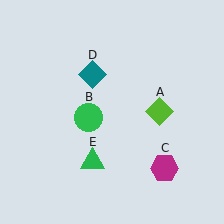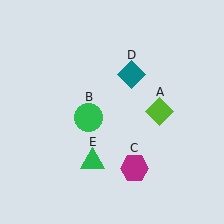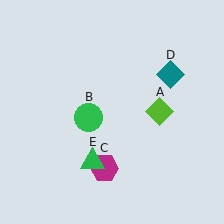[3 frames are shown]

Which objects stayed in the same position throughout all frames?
Lime diamond (object A) and green circle (object B) and green triangle (object E) remained stationary.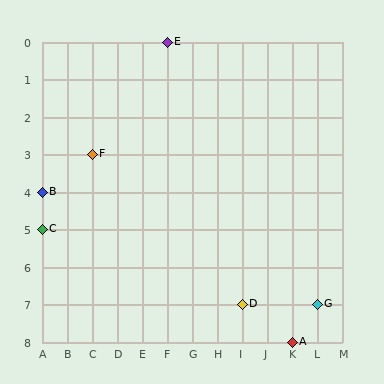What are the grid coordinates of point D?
Point D is at grid coordinates (I, 7).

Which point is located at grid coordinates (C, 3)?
Point F is at (C, 3).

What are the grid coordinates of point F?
Point F is at grid coordinates (C, 3).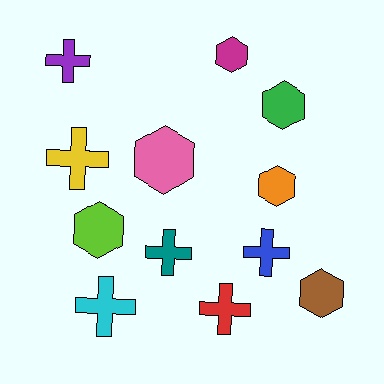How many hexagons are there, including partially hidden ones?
There are 6 hexagons.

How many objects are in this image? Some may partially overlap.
There are 12 objects.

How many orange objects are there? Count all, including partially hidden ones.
There is 1 orange object.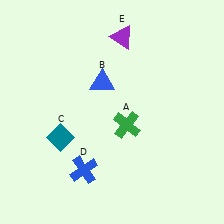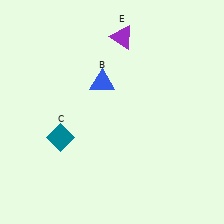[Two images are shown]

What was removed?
The blue cross (D), the green cross (A) were removed in Image 2.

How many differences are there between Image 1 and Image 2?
There are 2 differences between the two images.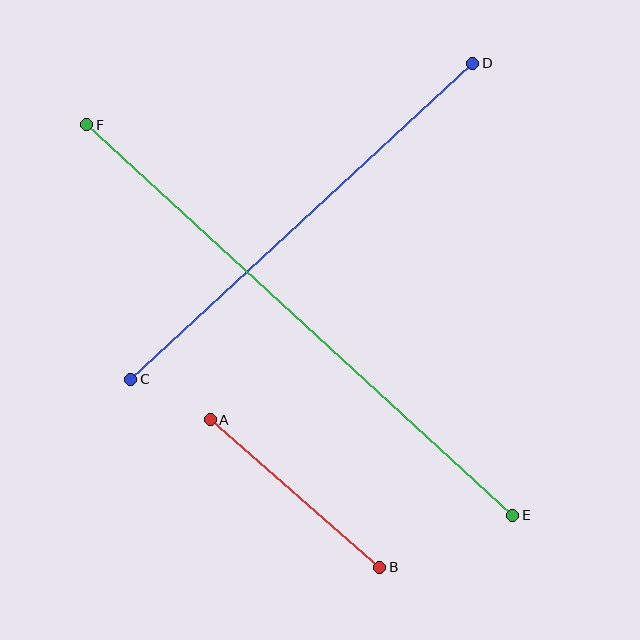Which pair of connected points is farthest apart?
Points E and F are farthest apart.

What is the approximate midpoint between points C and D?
The midpoint is at approximately (302, 221) pixels.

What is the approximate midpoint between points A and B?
The midpoint is at approximately (295, 494) pixels.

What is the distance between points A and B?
The distance is approximately 225 pixels.